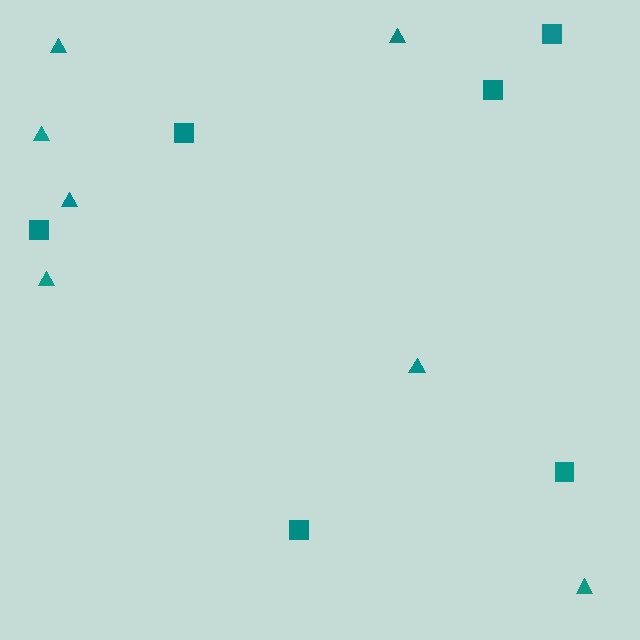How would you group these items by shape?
There are 2 groups: one group of triangles (7) and one group of squares (6).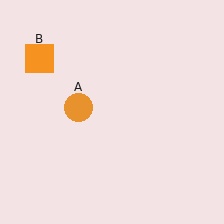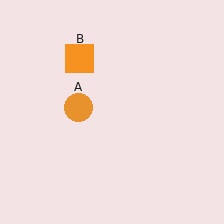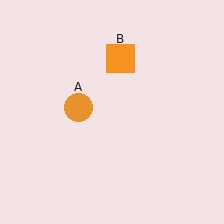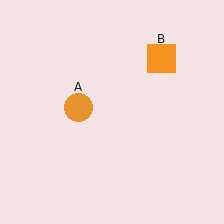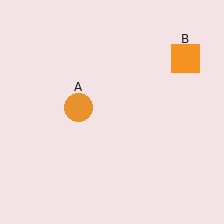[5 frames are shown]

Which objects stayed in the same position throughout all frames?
Orange circle (object A) remained stationary.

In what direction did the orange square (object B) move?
The orange square (object B) moved right.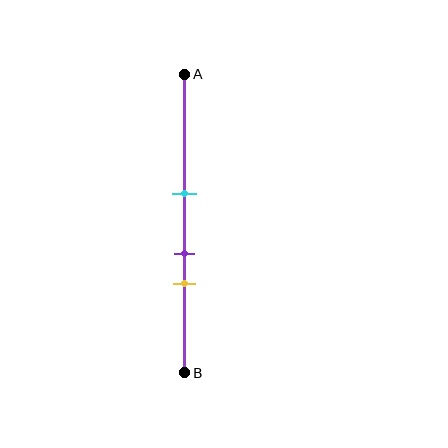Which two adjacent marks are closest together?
The purple and yellow marks are the closest adjacent pair.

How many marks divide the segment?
There are 3 marks dividing the segment.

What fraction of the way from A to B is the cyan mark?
The cyan mark is approximately 40% (0.4) of the way from A to B.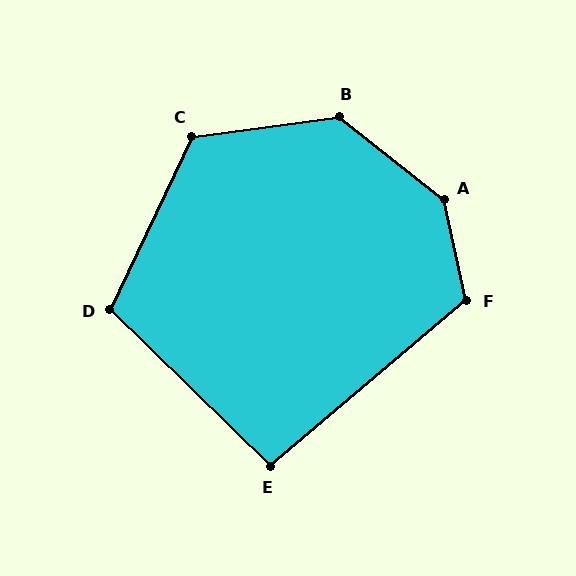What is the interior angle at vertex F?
Approximately 117 degrees (obtuse).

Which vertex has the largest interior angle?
A, at approximately 141 degrees.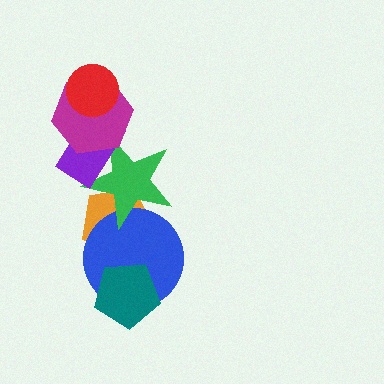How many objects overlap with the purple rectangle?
2 objects overlap with the purple rectangle.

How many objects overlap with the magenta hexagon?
3 objects overlap with the magenta hexagon.